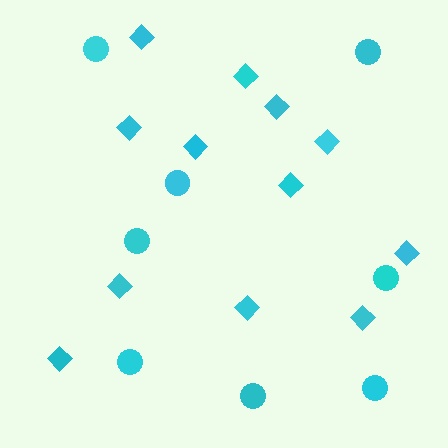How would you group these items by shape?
There are 2 groups: one group of circles (8) and one group of diamonds (12).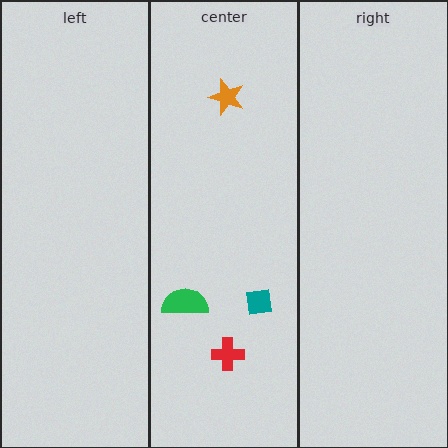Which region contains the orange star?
The center region.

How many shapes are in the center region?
4.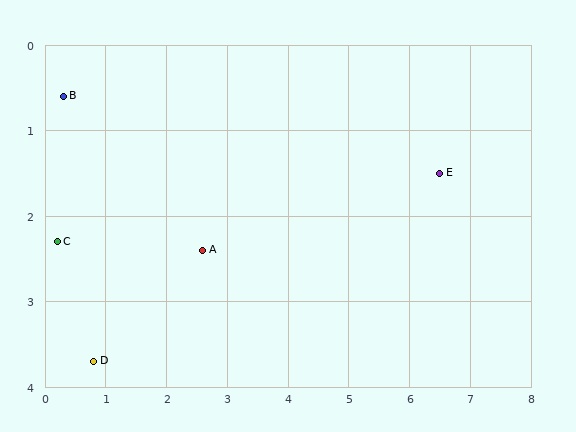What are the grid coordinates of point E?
Point E is at approximately (6.5, 1.5).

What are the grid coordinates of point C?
Point C is at approximately (0.2, 2.3).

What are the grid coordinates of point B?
Point B is at approximately (0.3, 0.6).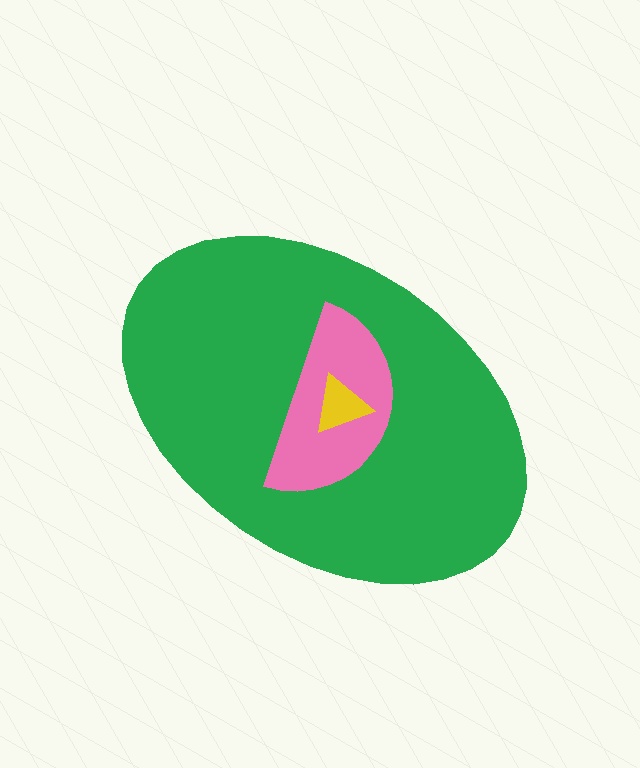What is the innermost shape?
The yellow triangle.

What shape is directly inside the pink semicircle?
The yellow triangle.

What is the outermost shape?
The green ellipse.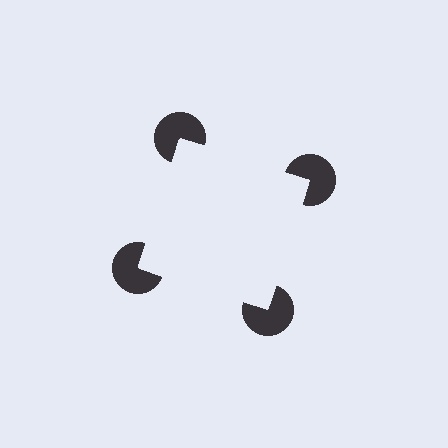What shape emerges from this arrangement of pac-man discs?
An illusory square — its edges are inferred from the aligned wedge cuts in the pac-man discs, not physically drawn.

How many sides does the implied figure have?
4 sides.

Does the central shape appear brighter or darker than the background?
It typically appears slightly brighter than the background, even though no actual brightness change is drawn.